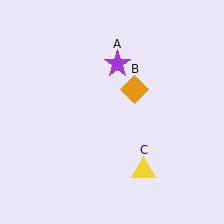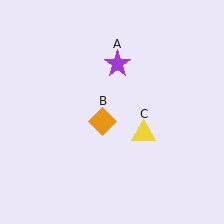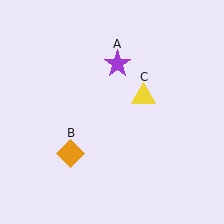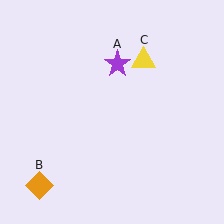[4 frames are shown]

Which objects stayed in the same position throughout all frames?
Purple star (object A) remained stationary.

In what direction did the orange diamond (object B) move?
The orange diamond (object B) moved down and to the left.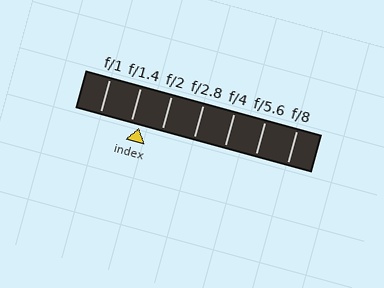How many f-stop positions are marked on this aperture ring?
There are 7 f-stop positions marked.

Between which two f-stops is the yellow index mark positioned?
The index mark is between f/1.4 and f/2.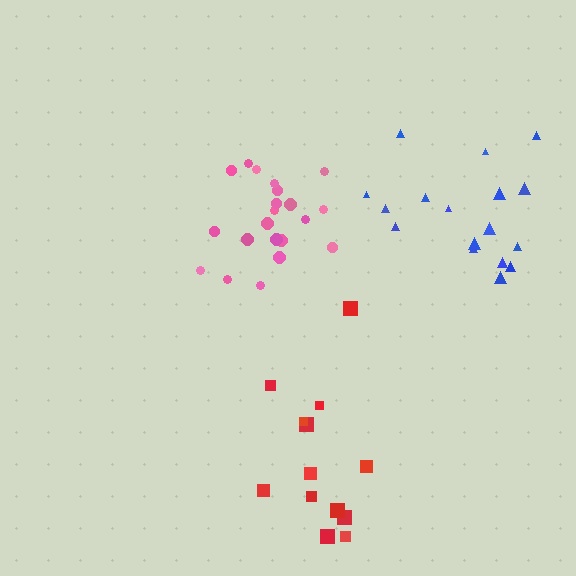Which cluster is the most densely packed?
Pink.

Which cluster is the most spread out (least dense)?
Red.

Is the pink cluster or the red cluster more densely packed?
Pink.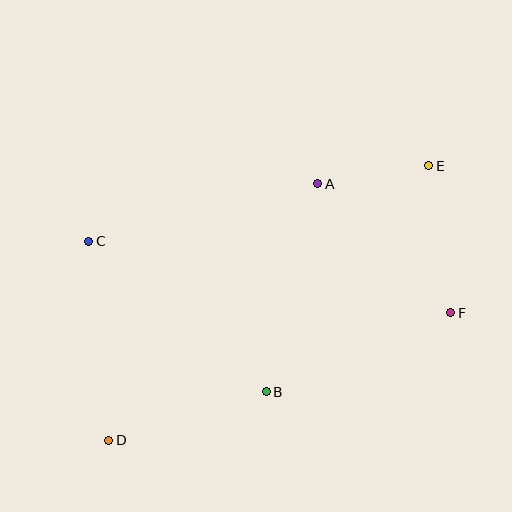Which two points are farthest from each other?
Points D and E are farthest from each other.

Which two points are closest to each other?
Points A and E are closest to each other.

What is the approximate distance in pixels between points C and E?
The distance between C and E is approximately 348 pixels.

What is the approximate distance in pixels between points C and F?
The distance between C and F is approximately 369 pixels.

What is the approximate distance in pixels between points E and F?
The distance between E and F is approximately 148 pixels.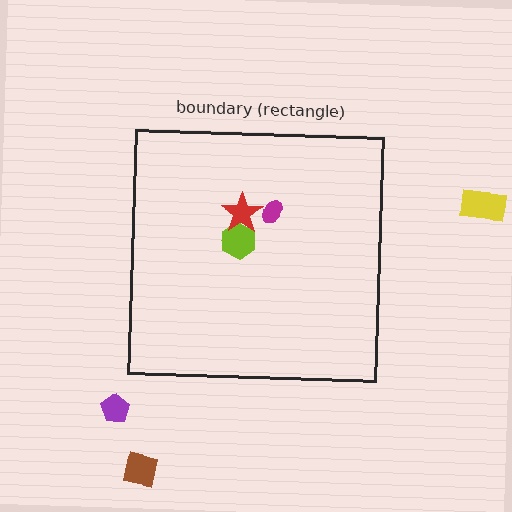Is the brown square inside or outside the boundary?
Outside.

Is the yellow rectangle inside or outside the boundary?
Outside.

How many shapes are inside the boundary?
3 inside, 3 outside.